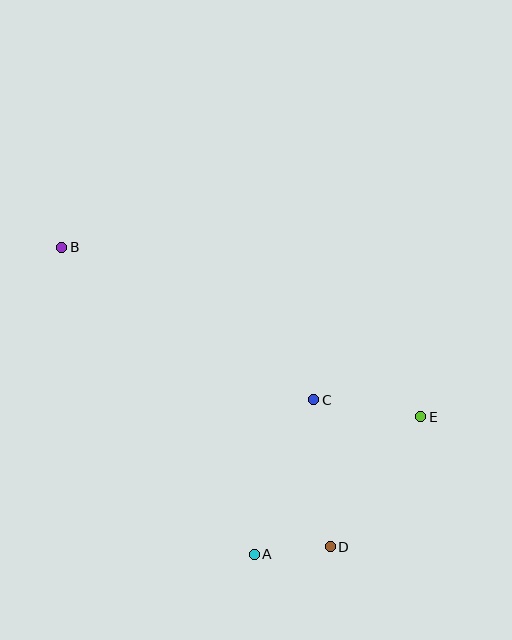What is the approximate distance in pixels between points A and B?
The distance between A and B is approximately 362 pixels.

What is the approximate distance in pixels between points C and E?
The distance between C and E is approximately 108 pixels.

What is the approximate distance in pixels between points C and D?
The distance between C and D is approximately 148 pixels.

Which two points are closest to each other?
Points A and D are closest to each other.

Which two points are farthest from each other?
Points B and D are farthest from each other.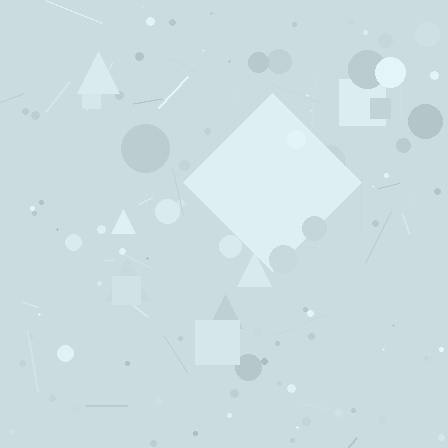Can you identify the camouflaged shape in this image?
The camouflaged shape is a diamond.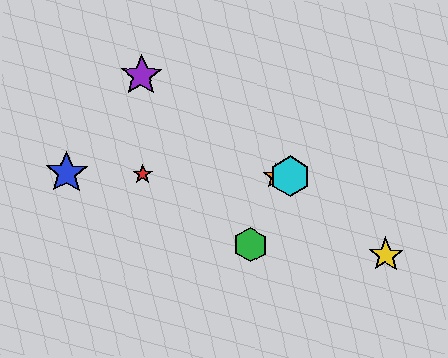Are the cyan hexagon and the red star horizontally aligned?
Yes, both are at y≈176.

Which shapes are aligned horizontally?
The red star, the blue star, the orange star, the cyan hexagon are aligned horizontally.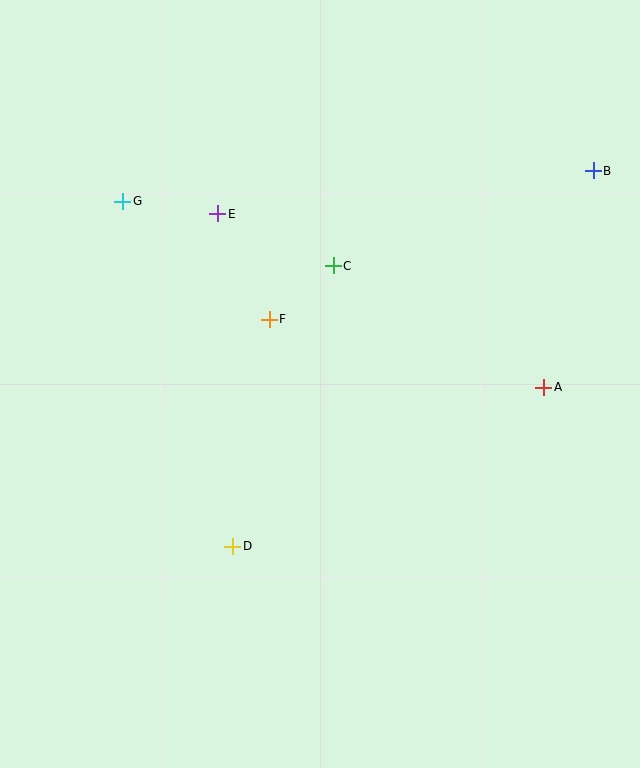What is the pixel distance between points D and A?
The distance between D and A is 350 pixels.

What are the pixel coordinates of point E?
Point E is at (218, 214).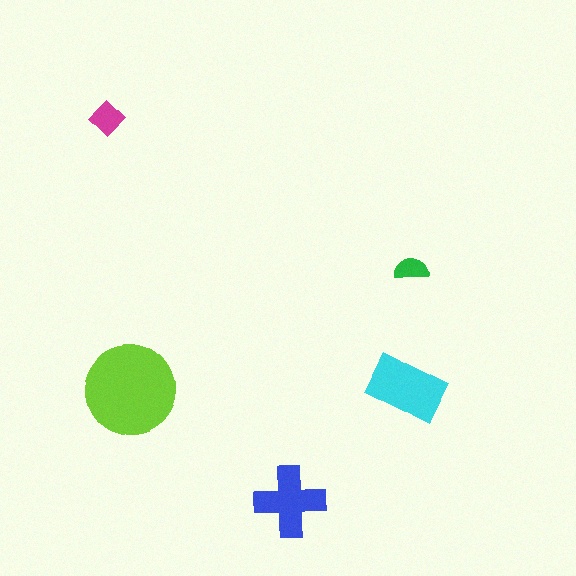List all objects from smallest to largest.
The green semicircle, the magenta diamond, the blue cross, the cyan rectangle, the lime circle.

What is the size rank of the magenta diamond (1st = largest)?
4th.